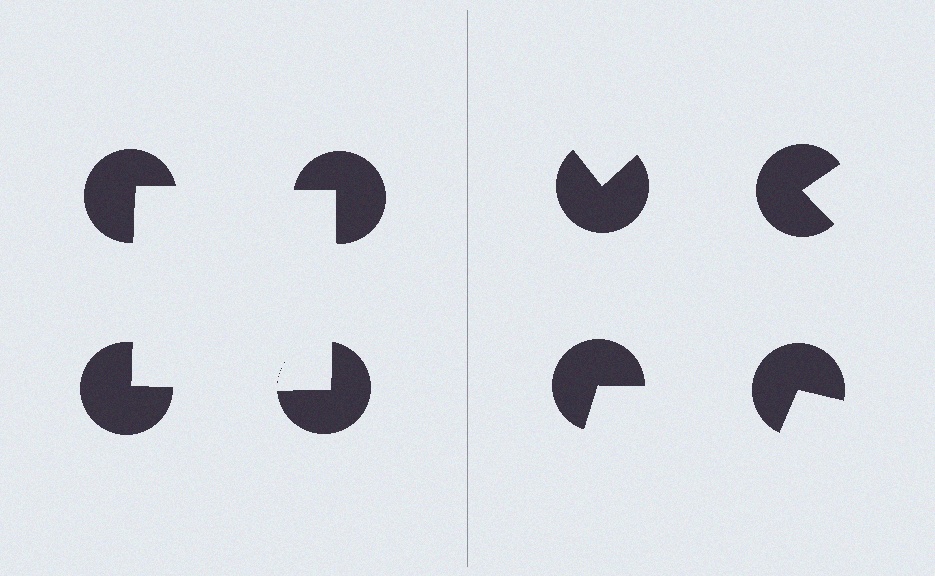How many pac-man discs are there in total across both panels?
8 — 4 on each side.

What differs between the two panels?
The pac-man discs are positioned identically on both sides; only the wedge orientations differ. On the left they align to a square; on the right they are misaligned.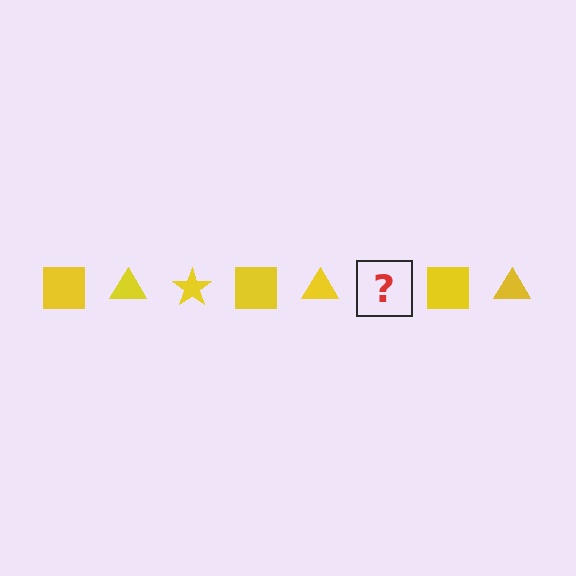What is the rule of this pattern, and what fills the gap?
The rule is that the pattern cycles through square, triangle, star shapes in yellow. The gap should be filled with a yellow star.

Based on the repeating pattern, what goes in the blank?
The blank should be a yellow star.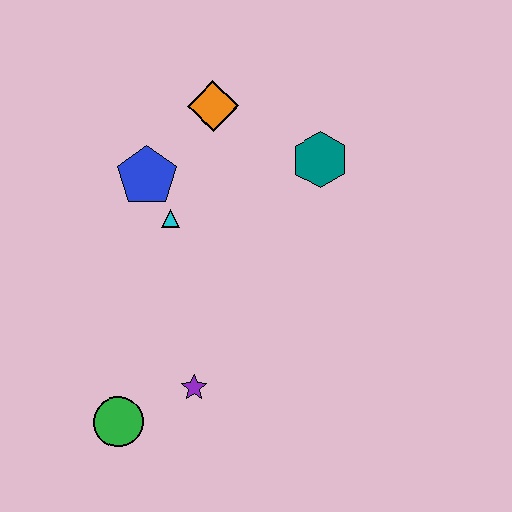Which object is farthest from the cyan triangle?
The green circle is farthest from the cyan triangle.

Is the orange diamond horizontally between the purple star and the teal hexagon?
Yes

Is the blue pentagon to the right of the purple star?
No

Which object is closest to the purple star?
The green circle is closest to the purple star.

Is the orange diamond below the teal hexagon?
No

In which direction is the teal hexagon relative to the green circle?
The teal hexagon is above the green circle.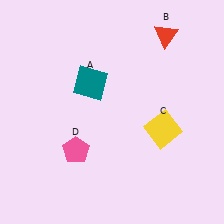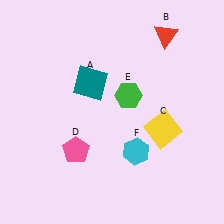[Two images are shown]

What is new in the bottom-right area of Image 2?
A cyan hexagon (F) was added in the bottom-right area of Image 2.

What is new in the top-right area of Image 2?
A green hexagon (E) was added in the top-right area of Image 2.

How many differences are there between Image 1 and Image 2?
There are 2 differences between the two images.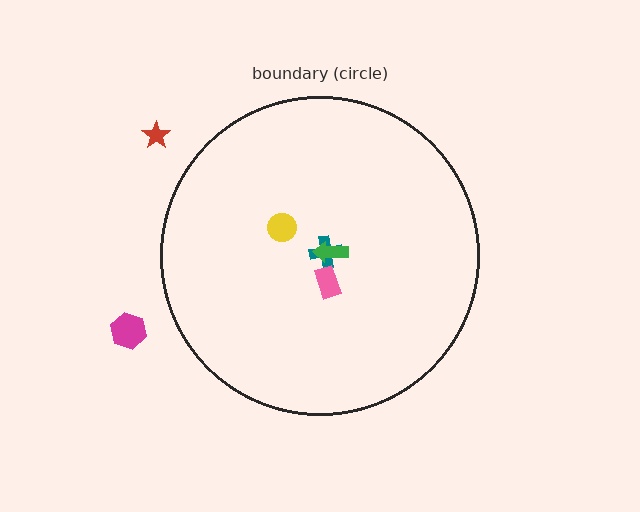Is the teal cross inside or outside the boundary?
Inside.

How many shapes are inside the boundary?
4 inside, 2 outside.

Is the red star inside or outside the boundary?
Outside.